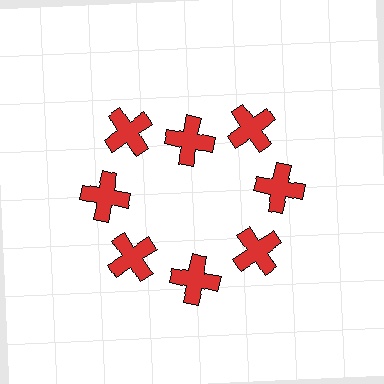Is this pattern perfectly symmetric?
No. The 8 red crosses are arranged in a ring, but one element near the 12 o'clock position is pulled inward toward the center, breaking the 8-fold rotational symmetry.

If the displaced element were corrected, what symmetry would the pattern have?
It would have 8-fold rotational symmetry — the pattern would map onto itself every 45 degrees.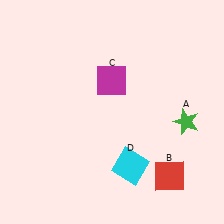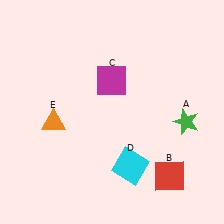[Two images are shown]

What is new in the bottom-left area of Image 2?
An orange triangle (E) was added in the bottom-left area of Image 2.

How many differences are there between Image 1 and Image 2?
There is 1 difference between the two images.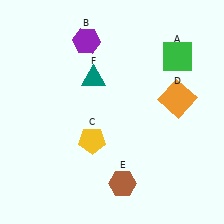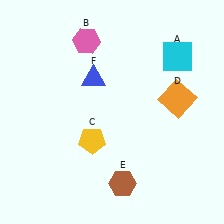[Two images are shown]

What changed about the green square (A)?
In Image 1, A is green. In Image 2, it changed to cyan.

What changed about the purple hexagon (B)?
In Image 1, B is purple. In Image 2, it changed to pink.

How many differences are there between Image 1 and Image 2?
There are 3 differences between the two images.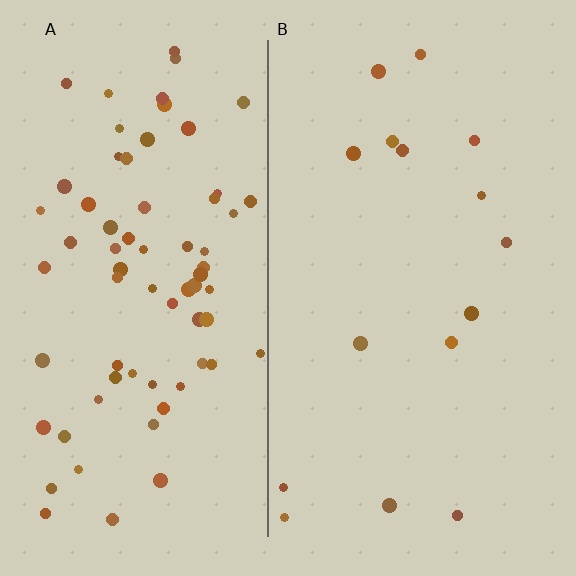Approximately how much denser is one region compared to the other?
Approximately 4.6× — region A over region B.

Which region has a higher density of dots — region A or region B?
A (the left).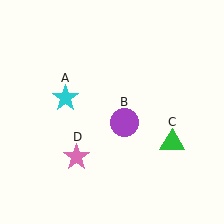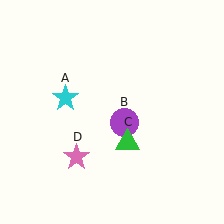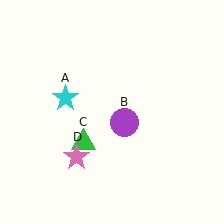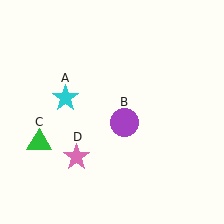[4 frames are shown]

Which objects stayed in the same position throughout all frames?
Cyan star (object A) and purple circle (object B) and pink star (object D) remained stationary.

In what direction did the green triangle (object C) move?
The green triangle (object C) moved left.